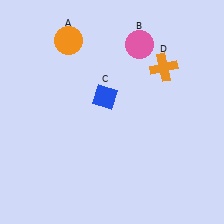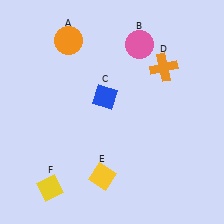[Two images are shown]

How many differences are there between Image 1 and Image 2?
There are 2 differences between the two images.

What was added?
A yellow diamond (E), a yellow diamond (F) were added in Image 2.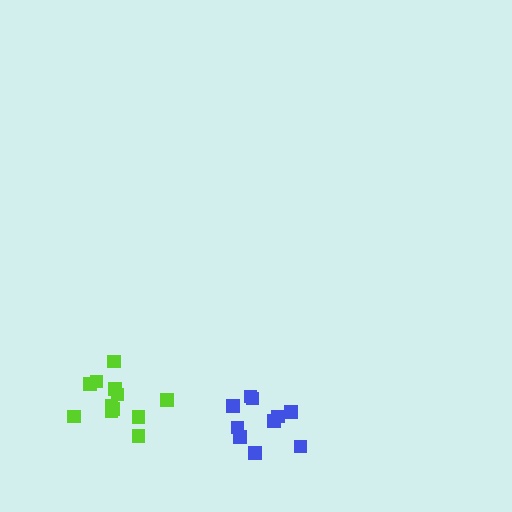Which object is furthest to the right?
The blue cluster is rightmost.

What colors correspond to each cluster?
The clusters are colored: lime, blue.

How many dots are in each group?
Group 1: 12 dots, Group 2: 10 dots (22 total).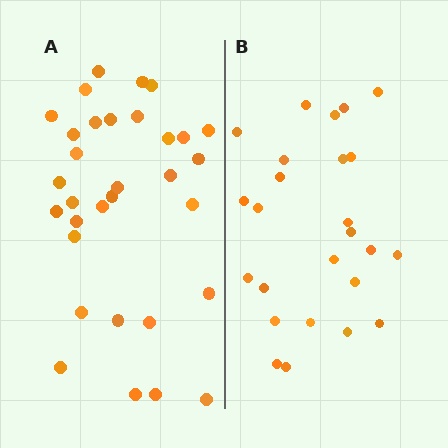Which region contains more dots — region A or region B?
Region A (the left region) has more dots.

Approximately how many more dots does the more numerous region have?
Region A has roughly 8 or so more dots than region B.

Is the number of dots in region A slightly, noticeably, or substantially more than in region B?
Region A has noticeably more, but not dramatically so. The ratio is roughly 1.3 to 1.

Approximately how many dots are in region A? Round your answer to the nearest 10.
About 30 dots. (The exact count is 32, which rounds to 30.)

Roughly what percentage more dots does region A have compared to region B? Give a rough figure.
About 30% more.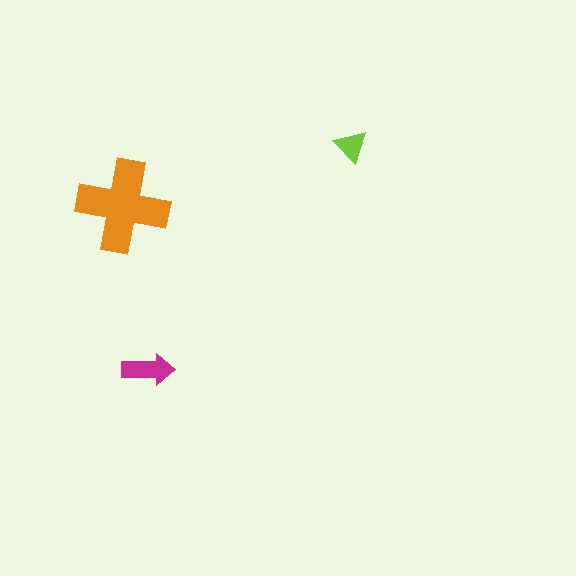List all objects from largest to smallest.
The orange cross, the magenta arrow, the lime triangle.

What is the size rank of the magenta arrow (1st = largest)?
2nd.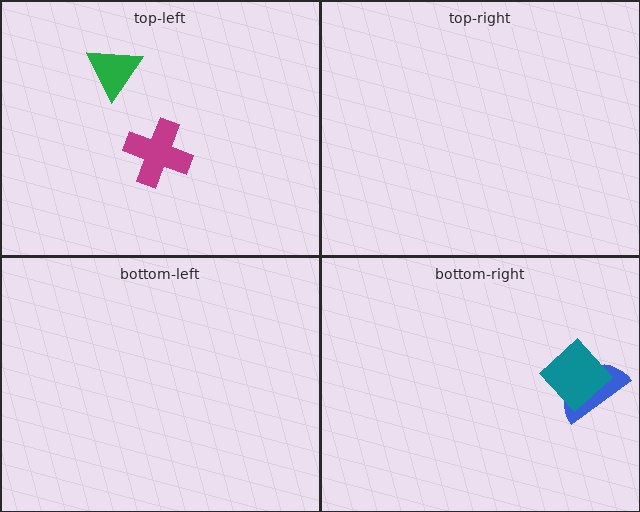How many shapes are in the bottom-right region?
2.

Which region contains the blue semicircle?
The bottom-right region.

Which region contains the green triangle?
The top-left region.